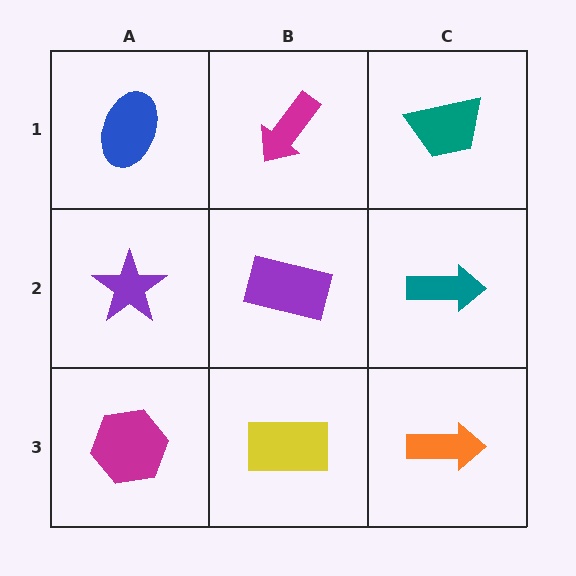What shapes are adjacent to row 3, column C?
A teal arrow (row 2, column C), a yellow rectangle (row 3, column B).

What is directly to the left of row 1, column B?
A blue ellipse.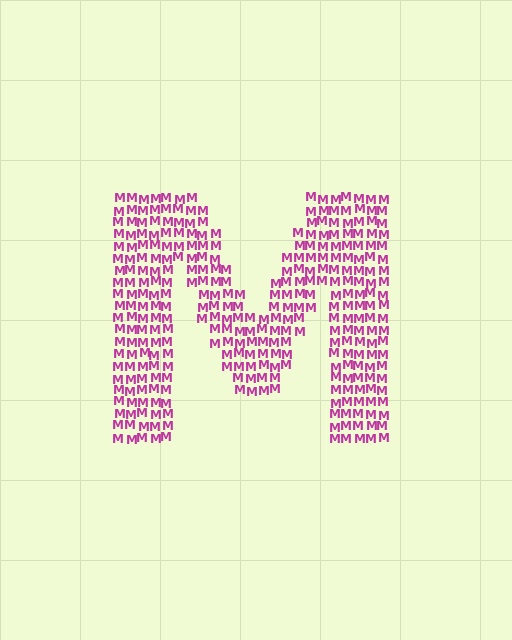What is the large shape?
The large shape is the letter M.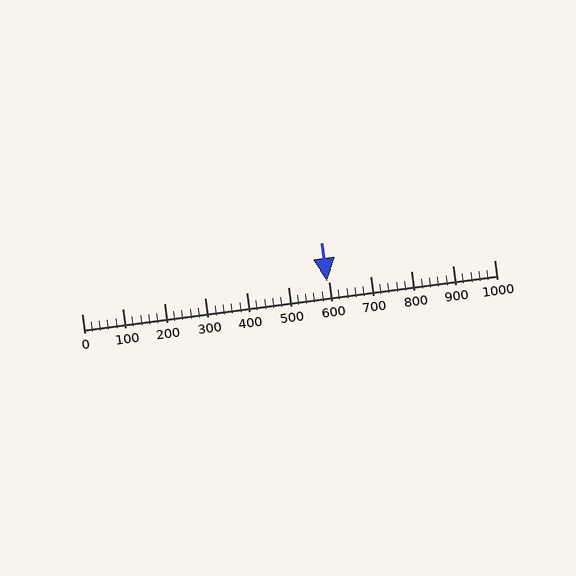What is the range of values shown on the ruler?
The ruler shows values from 0 to 1000.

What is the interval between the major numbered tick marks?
The major tick marks are spaced 100 units apart.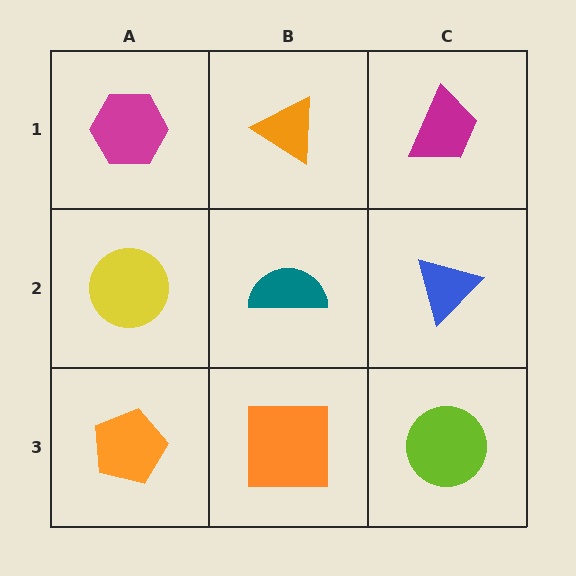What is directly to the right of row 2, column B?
A blue triangle.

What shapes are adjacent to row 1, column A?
A yellow circle (row 2, column A), an orange triangle (row 1, column B).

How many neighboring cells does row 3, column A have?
2.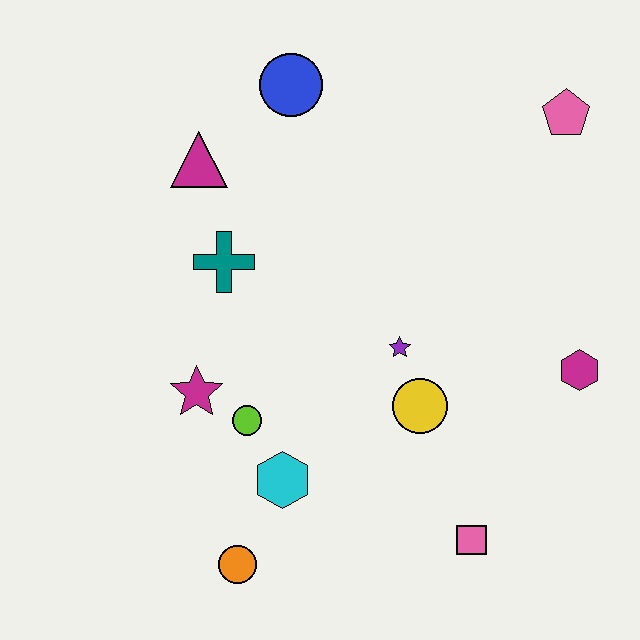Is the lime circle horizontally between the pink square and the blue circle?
No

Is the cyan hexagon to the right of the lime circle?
Yes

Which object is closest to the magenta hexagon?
The yellow circle is closest to the magenta hexagon.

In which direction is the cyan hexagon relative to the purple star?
The cyan hexagon is below the purple star.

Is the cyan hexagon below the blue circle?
Yes